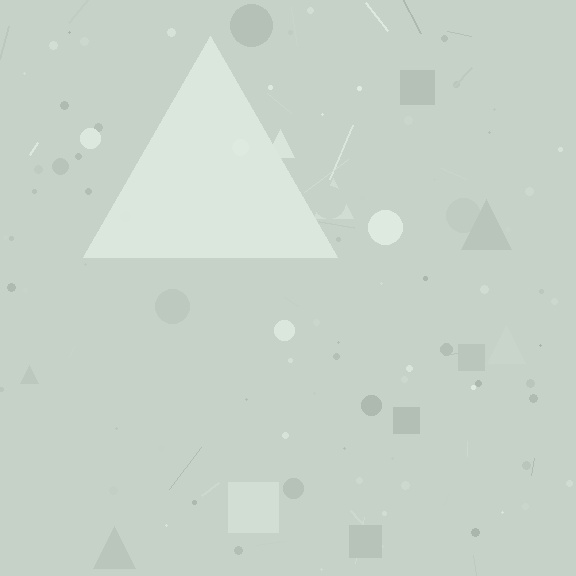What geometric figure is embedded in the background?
A triangle is embedded in the background.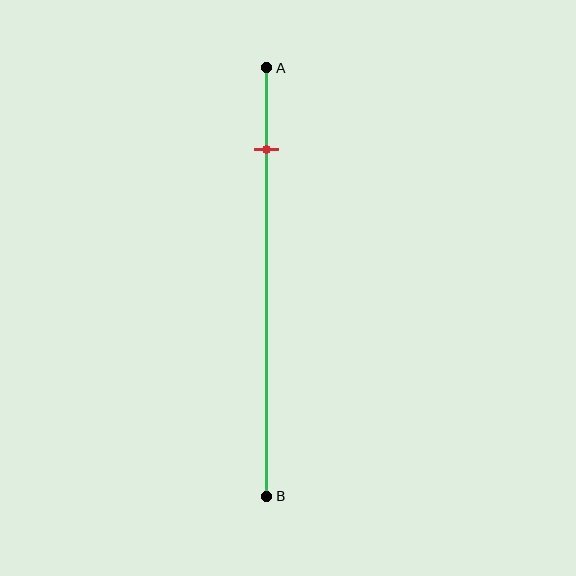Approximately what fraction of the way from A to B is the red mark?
The red mark is approximately 20% of the way from A to B.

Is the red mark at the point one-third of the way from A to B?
No, the mark is at about 20% from A, not at the 33% one-third point.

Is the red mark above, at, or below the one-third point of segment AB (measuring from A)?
The red mark is above the one-third point of segment AB.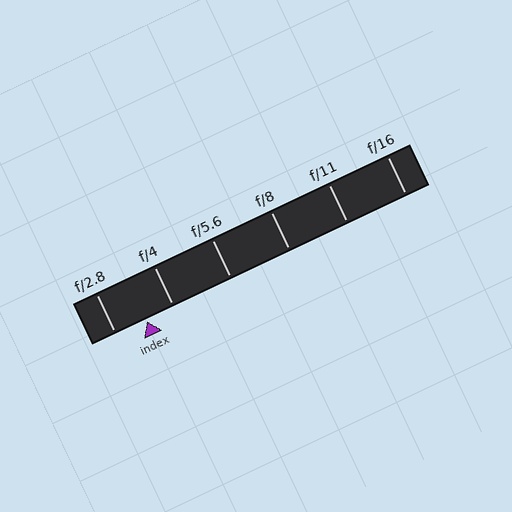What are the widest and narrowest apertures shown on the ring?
The widest aperture shown is f/2.8 and the narrowest is f/16.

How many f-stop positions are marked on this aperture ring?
There are 6 f-stop positions marked.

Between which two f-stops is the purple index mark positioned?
The index mark is between f/2.8 and f/4.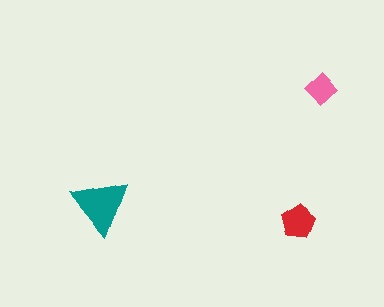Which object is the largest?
The teal triangle.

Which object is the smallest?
The pink diamond.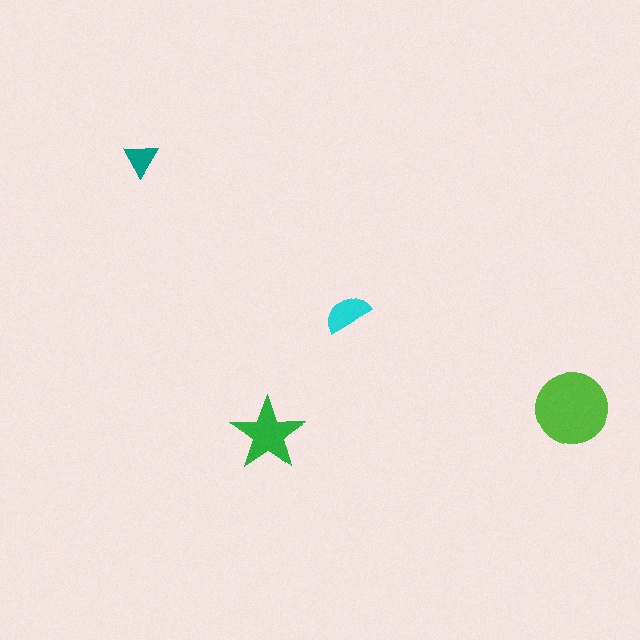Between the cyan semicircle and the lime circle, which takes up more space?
The lime circle.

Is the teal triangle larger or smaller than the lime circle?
Smaller.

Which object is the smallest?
The teal triangle.